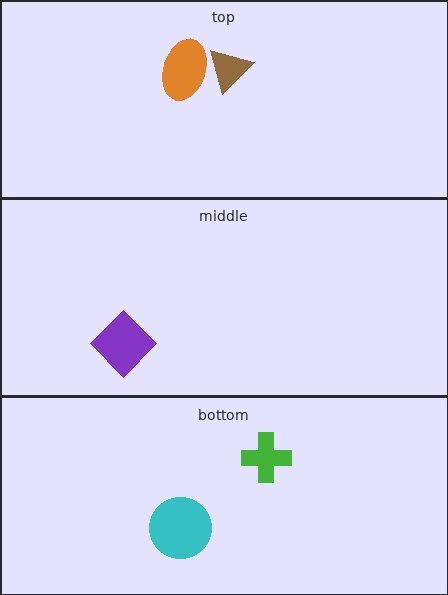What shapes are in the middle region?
The purple diamond.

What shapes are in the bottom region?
The green cross, the cyan circle.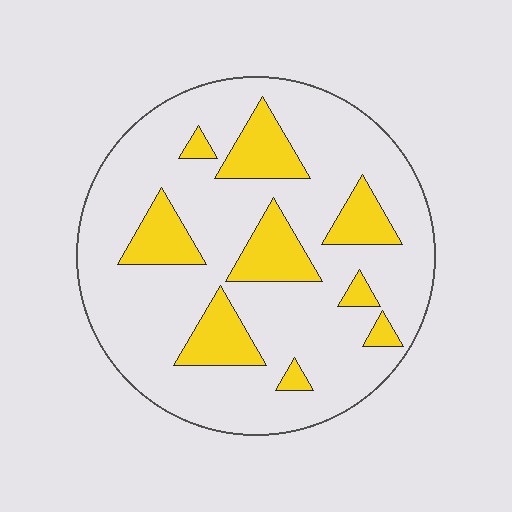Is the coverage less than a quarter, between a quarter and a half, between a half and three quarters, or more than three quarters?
Less than a quarter.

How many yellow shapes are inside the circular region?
9.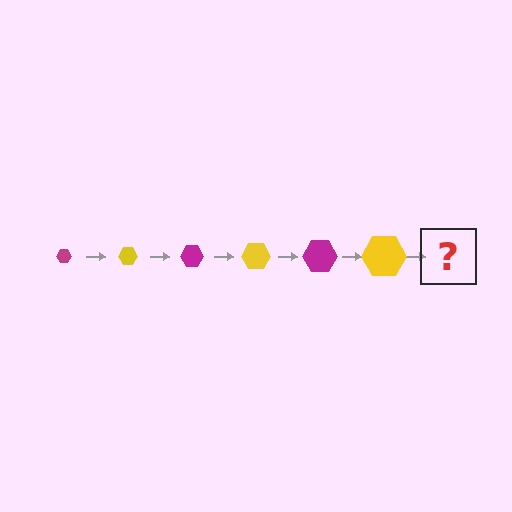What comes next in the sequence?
The next element should be a magenta hexagon, larger than the previous one.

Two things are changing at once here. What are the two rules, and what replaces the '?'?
The two rules are that the hexagon grows larger each step and the color cycles through magenta and yellow. The '?' should be a magenta hexagon, larger than the previous one.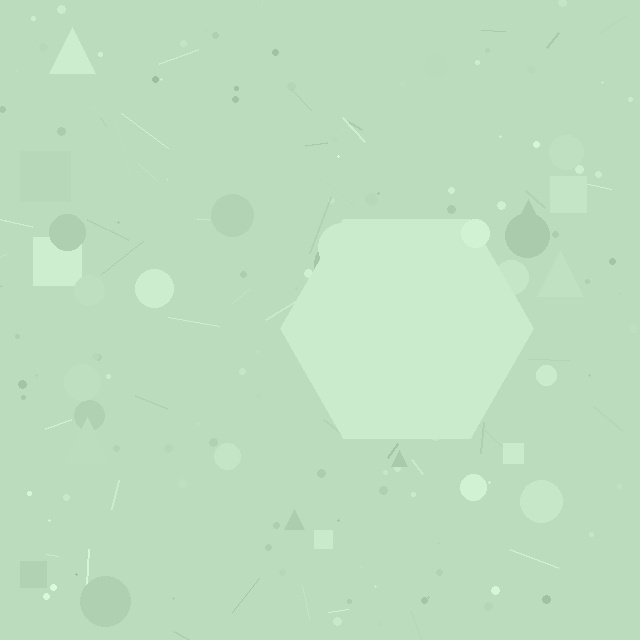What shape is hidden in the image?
A hexagon is hidden in the image.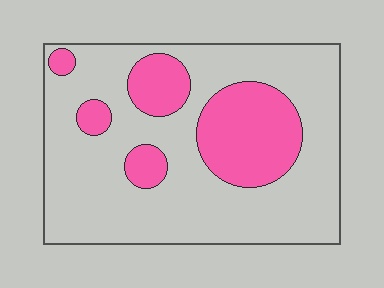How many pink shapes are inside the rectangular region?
5.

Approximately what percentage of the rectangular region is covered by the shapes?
Approximately 25%.